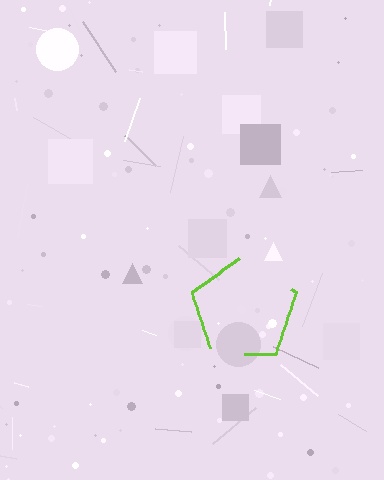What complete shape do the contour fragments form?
The contour fragments form a pentagon.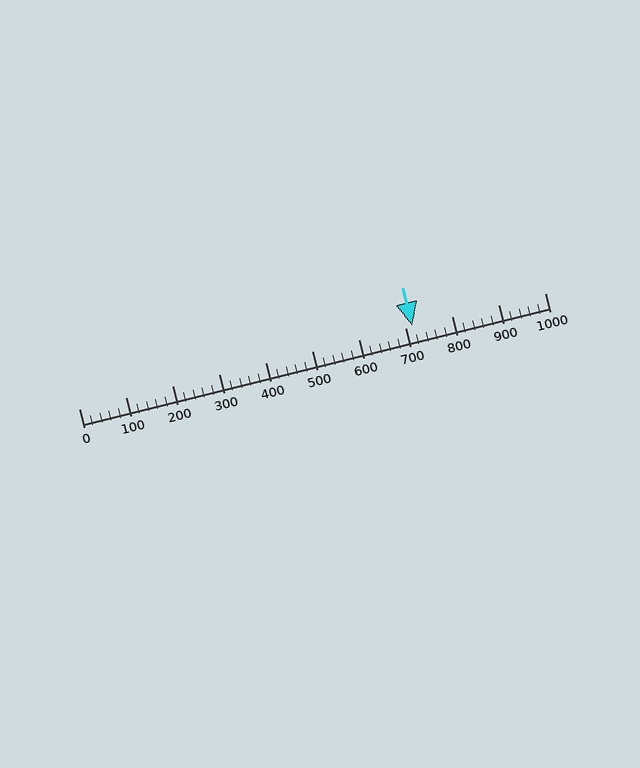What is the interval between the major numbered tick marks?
The major tick marks are spaced 100 units apart.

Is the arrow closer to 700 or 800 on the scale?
The arrow is closer to 700.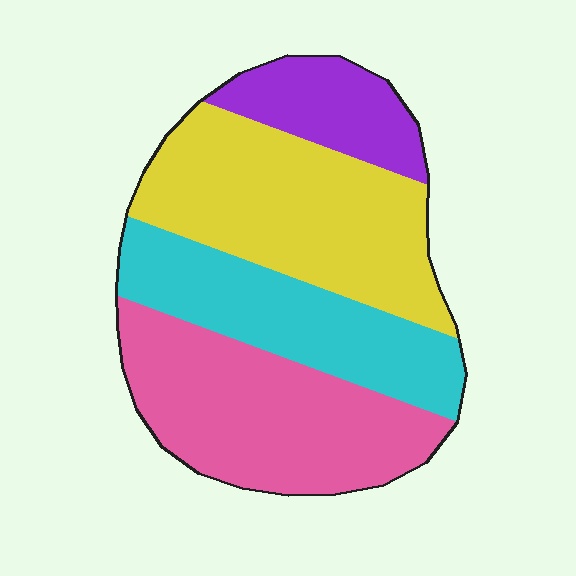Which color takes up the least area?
Purple, at roughly 15%.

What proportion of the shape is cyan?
Cyan covers 24% of the shape.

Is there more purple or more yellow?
Yellow.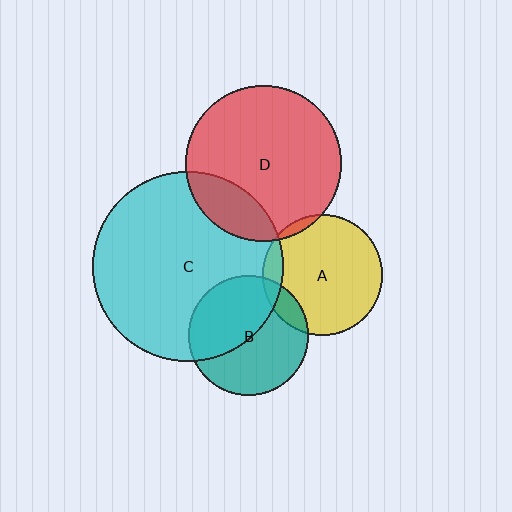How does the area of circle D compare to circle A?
Approximately 1.7 times.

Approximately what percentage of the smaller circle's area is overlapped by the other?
Approximately 45%.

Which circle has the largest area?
Circle C (cyan).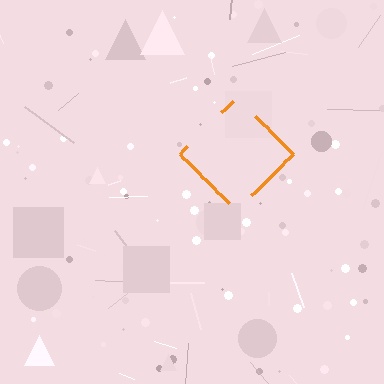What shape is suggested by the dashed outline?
The dashed outline suggests a diamond.